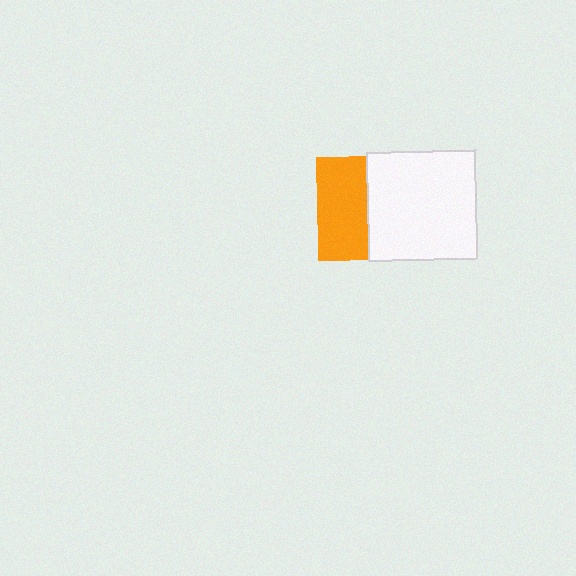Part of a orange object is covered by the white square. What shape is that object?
It is a square.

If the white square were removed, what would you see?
You would see the complete orange square.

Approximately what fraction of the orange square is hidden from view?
Roughly 52% of the orange square is hidden behind the white square.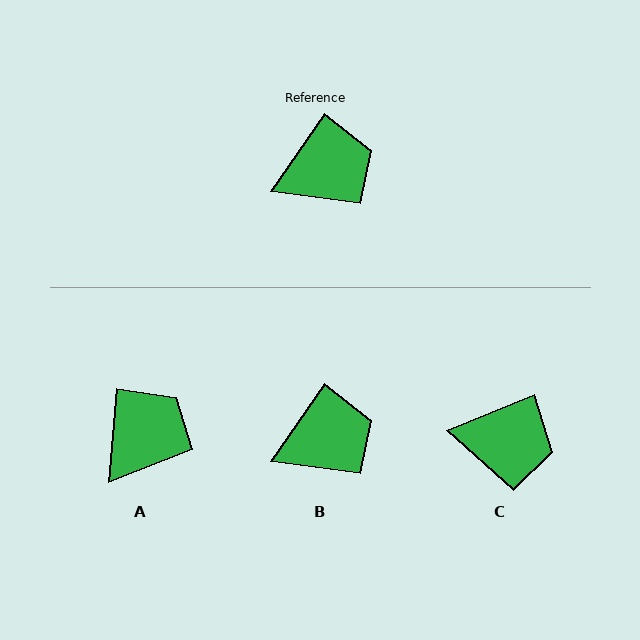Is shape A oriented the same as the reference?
No, it is off by about 30 degrees.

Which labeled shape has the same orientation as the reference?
B.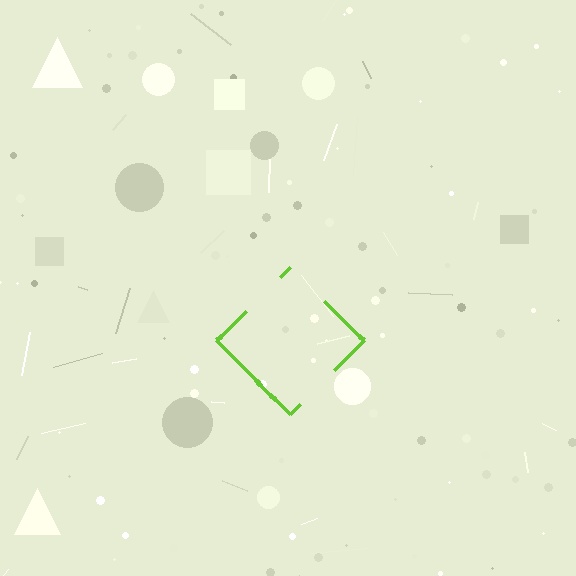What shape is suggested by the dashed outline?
The dashed outline suggests a diamond.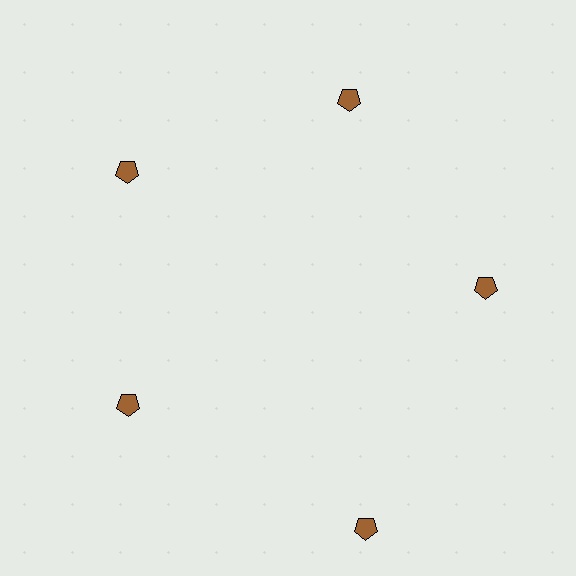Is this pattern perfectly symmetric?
No. The 5 brown pentagons are arranged in a ring, but one element near the 5 o'clock position is pushed outward from the center, breaking the 5-fold rotational symmetry.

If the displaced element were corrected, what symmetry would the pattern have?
It would have 5-fold rotational symmetry — the pattern would map onto itself every 72 degrees.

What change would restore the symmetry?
The symmetry would be restored by moving it inward, back onto the ring so that all 5 pentagons sit at equal angles and equal distance from the center.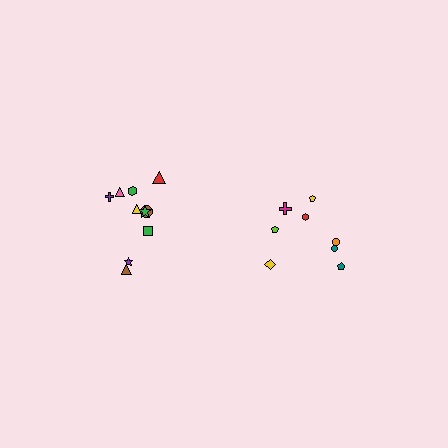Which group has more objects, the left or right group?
The left group.